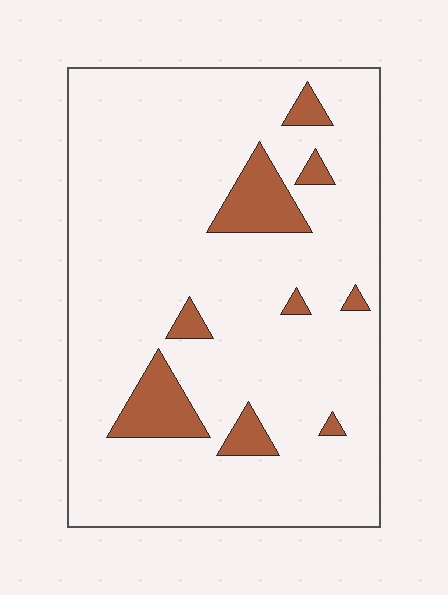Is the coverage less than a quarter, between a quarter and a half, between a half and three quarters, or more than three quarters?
Less than a quarter.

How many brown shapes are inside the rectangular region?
9.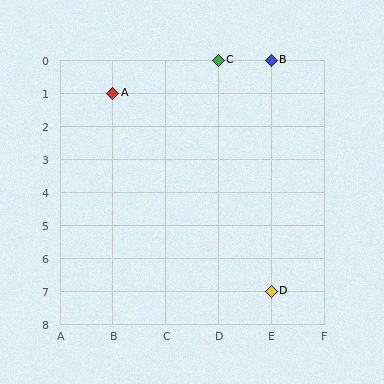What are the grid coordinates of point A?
Point A is at grid coordinates (B, 1).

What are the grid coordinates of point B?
Point B is at grid coordinates (E, 0).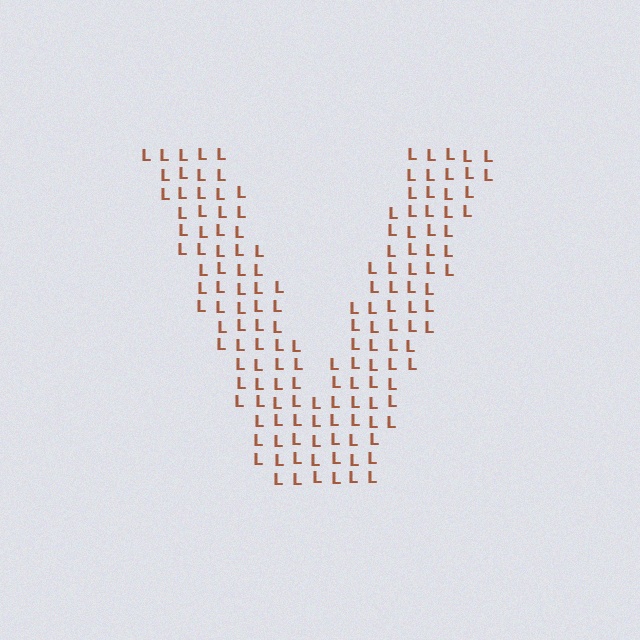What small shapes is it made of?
It is made of small letter L's.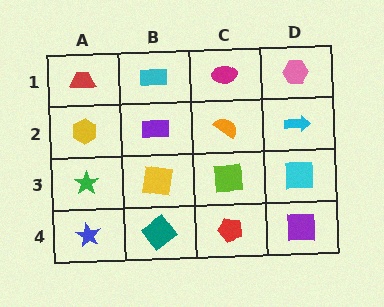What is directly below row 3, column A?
A blue star.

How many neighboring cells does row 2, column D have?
3.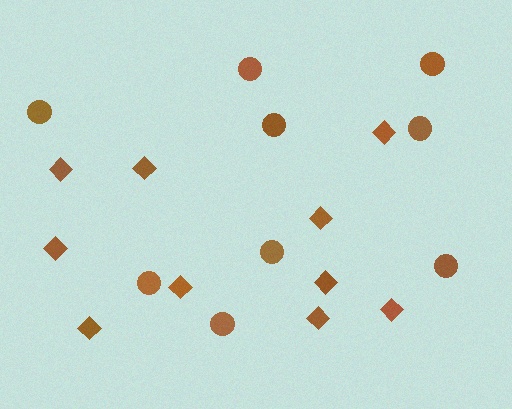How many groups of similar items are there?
There are 2 groups: one group of diamonds (10) and one group of circles (9).